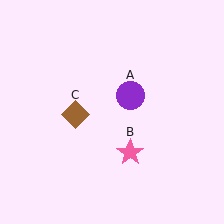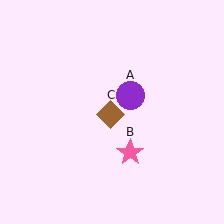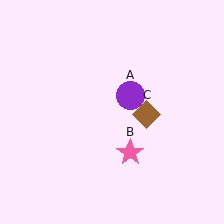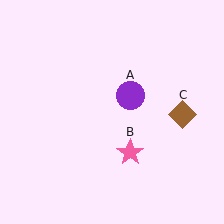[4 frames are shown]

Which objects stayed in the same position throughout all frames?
Purple circle (object A) and pink star (object B) remained stationary.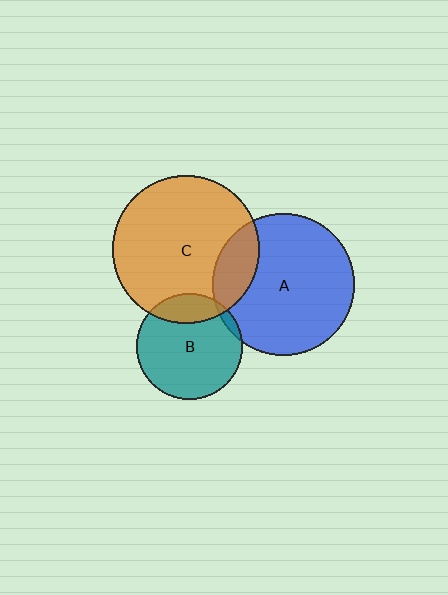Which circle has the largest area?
Circle C (orange).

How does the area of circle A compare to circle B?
Approximately 1.8 times.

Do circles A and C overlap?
Yes.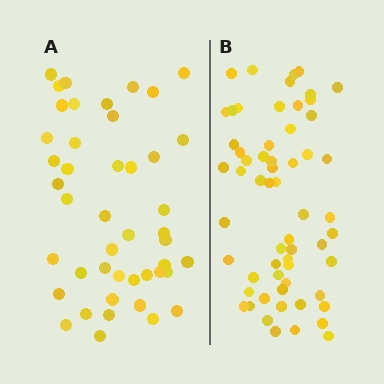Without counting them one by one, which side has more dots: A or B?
Region B (the right region) has more dots.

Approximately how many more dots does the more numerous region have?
Region B has approximately 15 more dots than region A.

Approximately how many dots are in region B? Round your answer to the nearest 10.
About 60 dots.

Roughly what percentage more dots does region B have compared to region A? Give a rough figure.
About 35% more.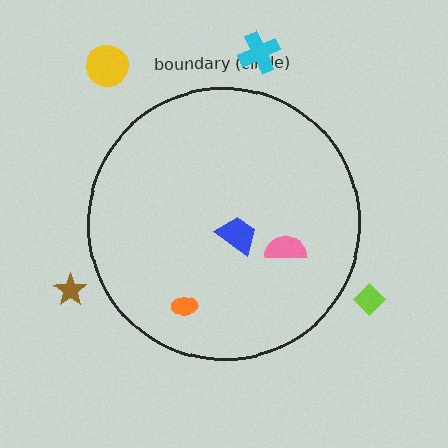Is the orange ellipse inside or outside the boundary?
Inside.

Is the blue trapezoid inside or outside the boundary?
Inside.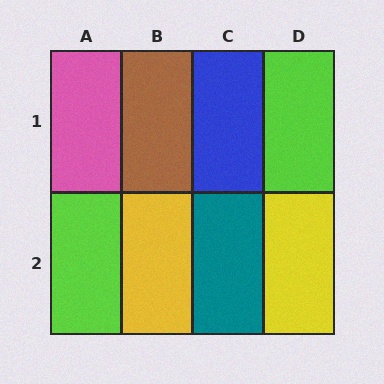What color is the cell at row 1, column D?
Lime.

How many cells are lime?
2 cells are lime.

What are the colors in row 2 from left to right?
Lime, yellow, teal, yellow.